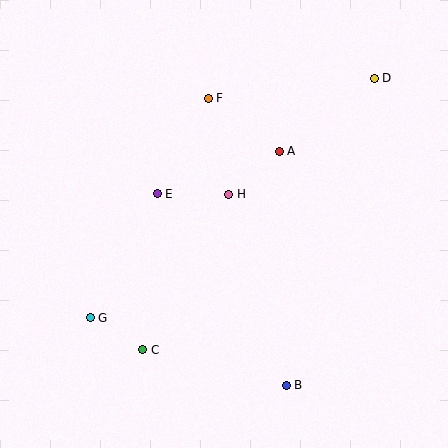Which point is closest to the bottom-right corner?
Point B is closest to the bottom-right corner.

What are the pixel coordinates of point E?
Point E is at (157, 194).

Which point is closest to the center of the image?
Point H at (229, 194) is closest to the center.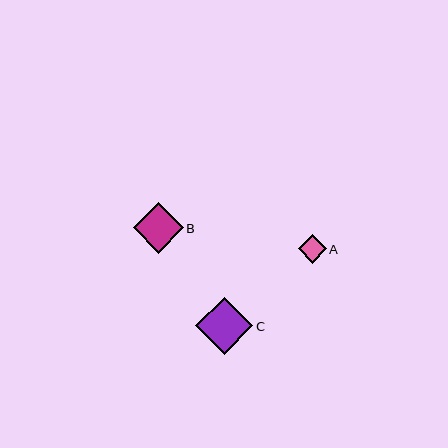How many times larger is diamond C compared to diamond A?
Diamond C is approximately 2.0 times the size of diamond A.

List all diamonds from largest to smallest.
From largest to smallest: C, B, A.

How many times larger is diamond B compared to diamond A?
Diamond B is approximately 1.8 times the size of diamond A.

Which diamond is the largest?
Diamond C is the largest with a size of approximately 57 pixels.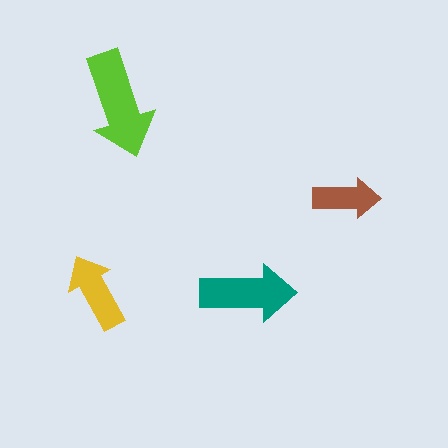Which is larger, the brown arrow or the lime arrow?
The lime one.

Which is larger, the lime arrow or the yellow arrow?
The lime one.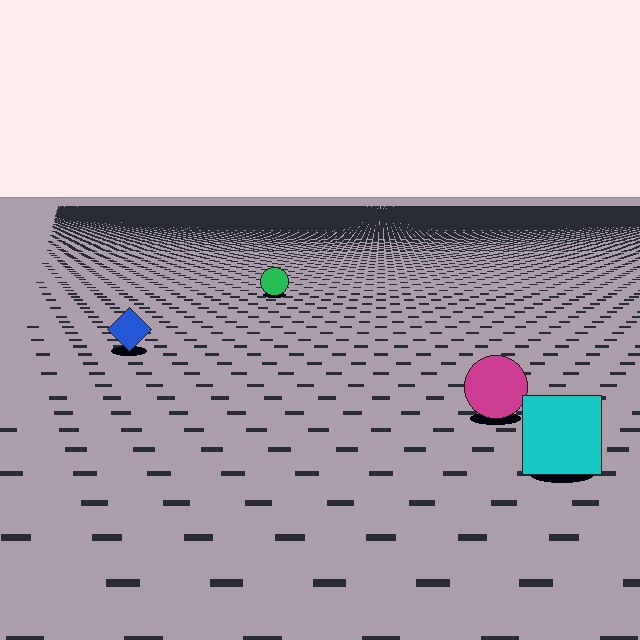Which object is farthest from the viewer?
The green circle is farthest from the viewer. It appears smaller and the ground texture around it is denser.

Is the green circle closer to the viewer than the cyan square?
No. The cyan square is closer — you can tell from the texture gradient: the ground texture is coarser near it.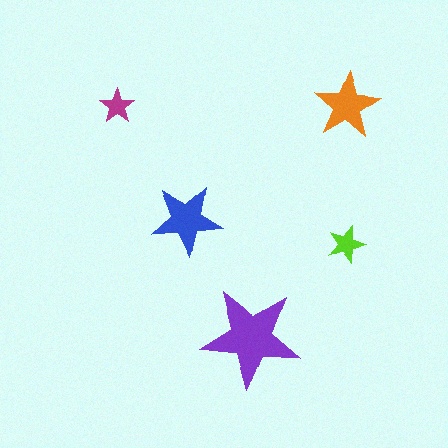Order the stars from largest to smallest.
the purple one, the blue one, the orange one, the lime one, the magenta one.